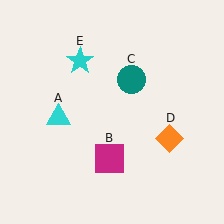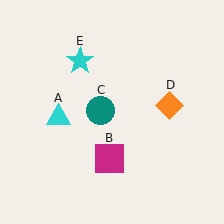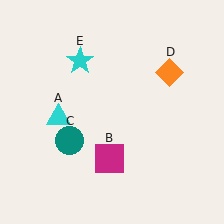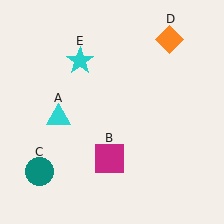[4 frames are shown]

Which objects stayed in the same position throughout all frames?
Cyan triangle (object A) and magenta square (object B) and cyan star (object E) remained stationary.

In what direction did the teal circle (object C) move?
The teal circle (object C) moved down and to the left.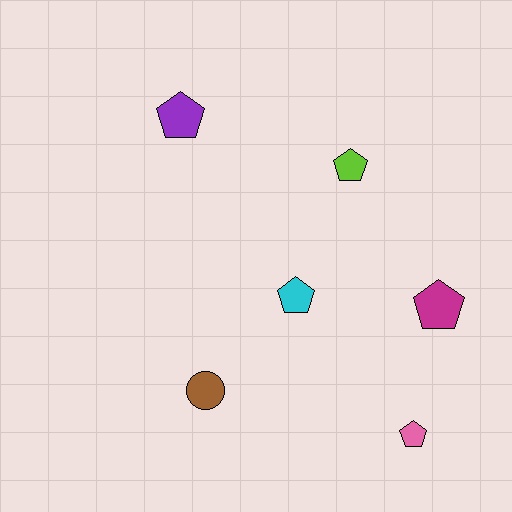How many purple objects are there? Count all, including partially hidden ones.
There is 1 purple object.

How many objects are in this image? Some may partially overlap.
There are 6 objects.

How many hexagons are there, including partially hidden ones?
There are no hexagons.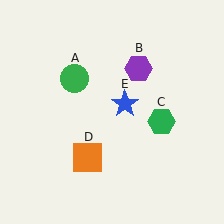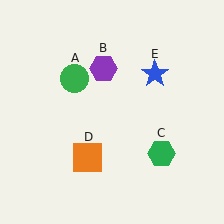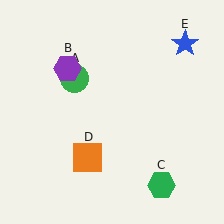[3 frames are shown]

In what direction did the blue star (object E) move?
The blue star (object E) moved up and to the right.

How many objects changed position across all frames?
3 objects changed position: purple hexagon (object B), green hexagon (object C), blue star (object E).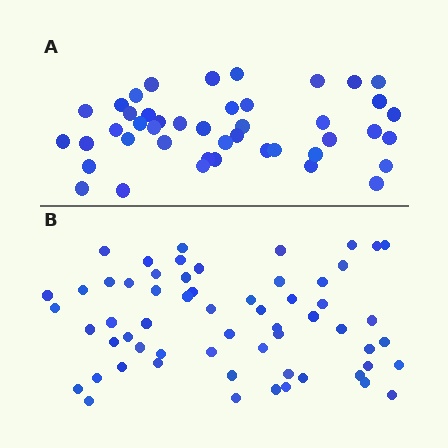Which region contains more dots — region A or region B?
Region B (the bottom region) has more dots.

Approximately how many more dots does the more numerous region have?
Region B has approximately 15 more dots than region A.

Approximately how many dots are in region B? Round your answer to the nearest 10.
About 60 dots.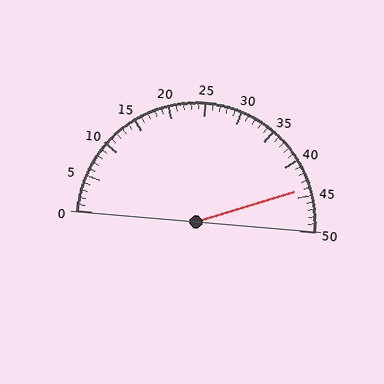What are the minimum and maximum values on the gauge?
The gauge ranges from 0 to 50.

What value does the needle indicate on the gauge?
The needle indicates approximately 44.